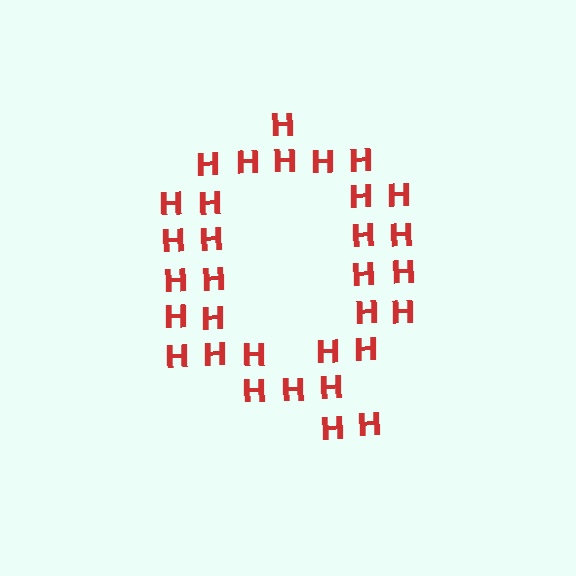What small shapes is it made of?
It is made of small letter H's.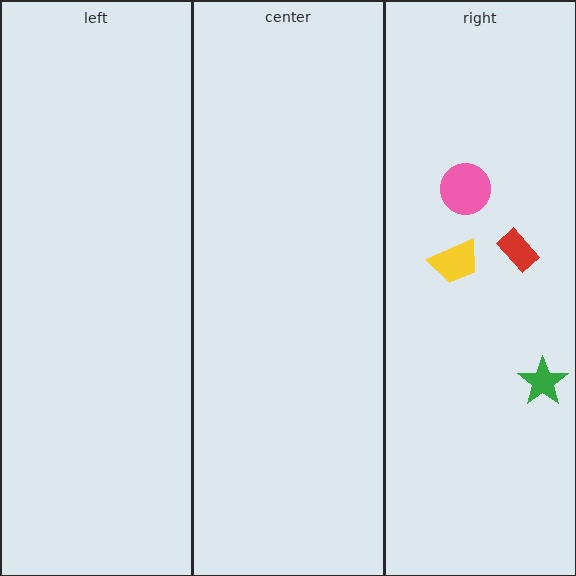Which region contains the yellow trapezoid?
The right region.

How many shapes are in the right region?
4.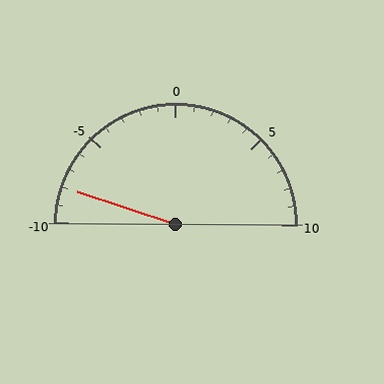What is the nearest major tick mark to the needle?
The nearest major tick mark is -10.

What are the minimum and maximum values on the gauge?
The gauge ranges from -10 to 10.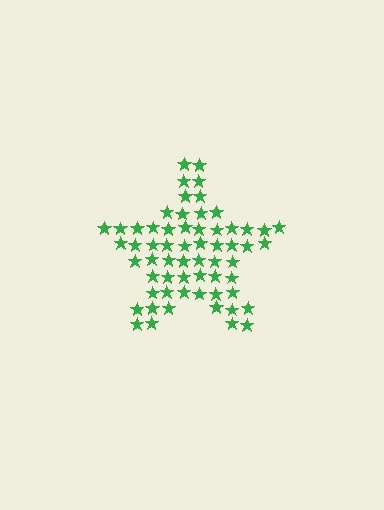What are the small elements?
The small elements are stars.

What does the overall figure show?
The overall figure shows a star.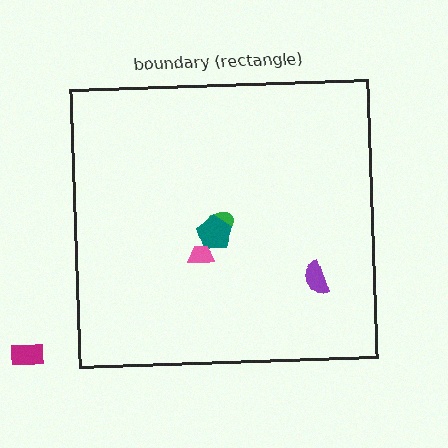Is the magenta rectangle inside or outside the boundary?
Outside.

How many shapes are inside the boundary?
4 inside, 1 outside.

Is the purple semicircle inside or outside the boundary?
Inside.